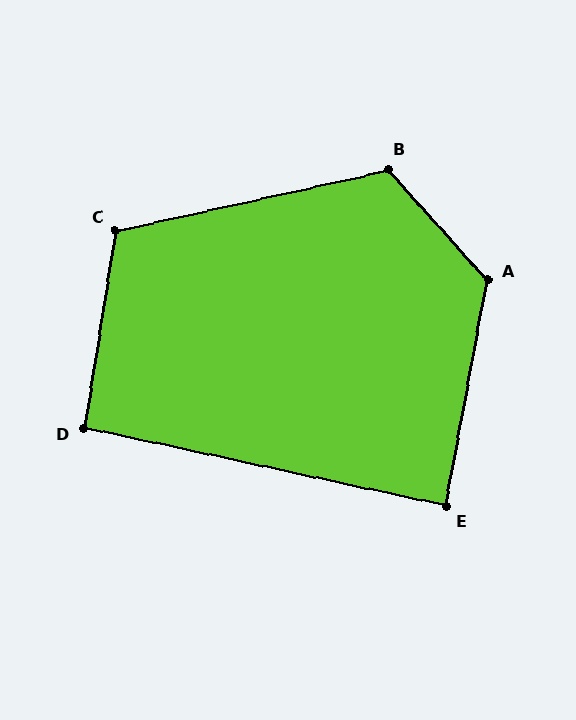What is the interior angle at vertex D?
Approximately 93 degrees (approximately right).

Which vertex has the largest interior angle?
A, at approximately 128 degrees.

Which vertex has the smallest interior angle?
E, at approximately 88 degrees.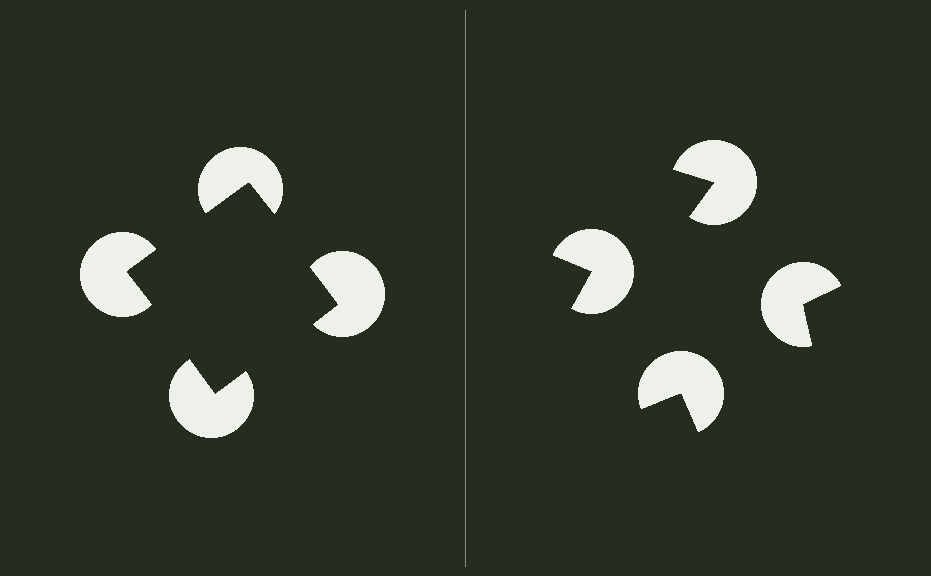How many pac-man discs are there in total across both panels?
8 — 4 on each side.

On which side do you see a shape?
An illusory square appears on the left side. On the right side the wedge cuts are rotated, so no coherent shape forms.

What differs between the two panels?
The pac-man discs are positioned identically on both sides; only the wedge orientations differ. On the left they align to a square; on the right they are misaligned.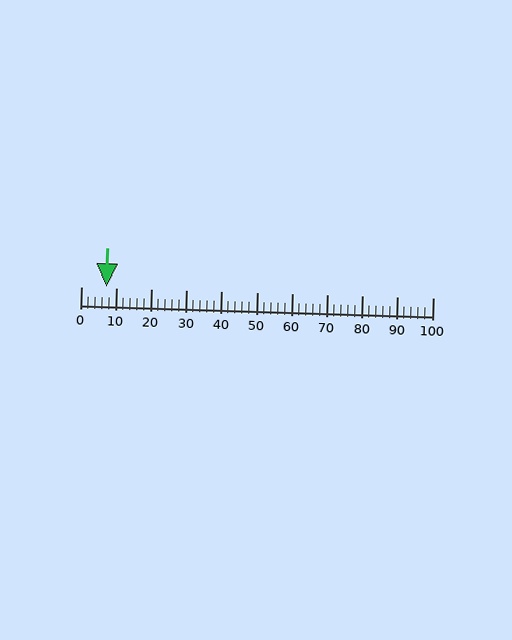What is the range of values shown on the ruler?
The ruler shows values from 0 to 100.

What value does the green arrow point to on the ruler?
The green arrow points to approximately 7.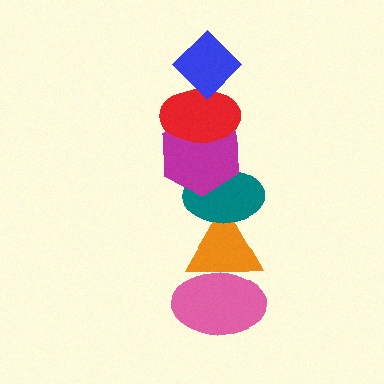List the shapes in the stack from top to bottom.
From top to bottom: the blue diamond, the red ellipse, the magenta hexagon, the teal ellipse, the orange triangle, the pink ellipse.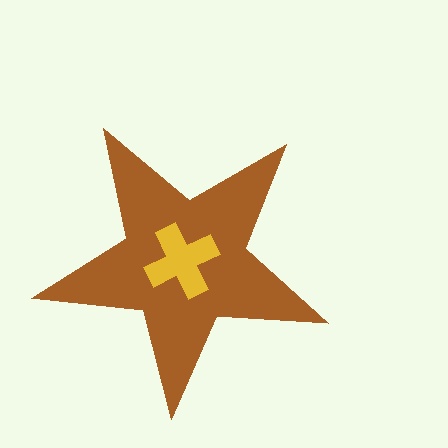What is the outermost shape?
The brown star.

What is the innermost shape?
The yellow cross.